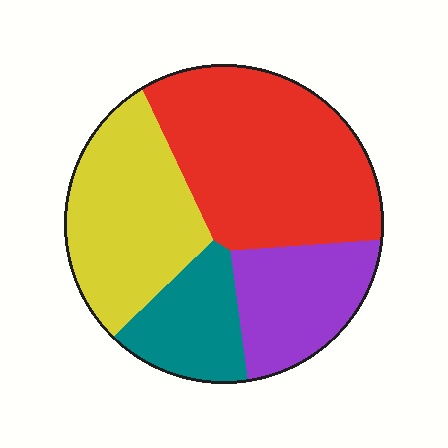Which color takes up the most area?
Red, at roughly 40%.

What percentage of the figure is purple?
Purple takes up about one sixth (1/6) of the figure.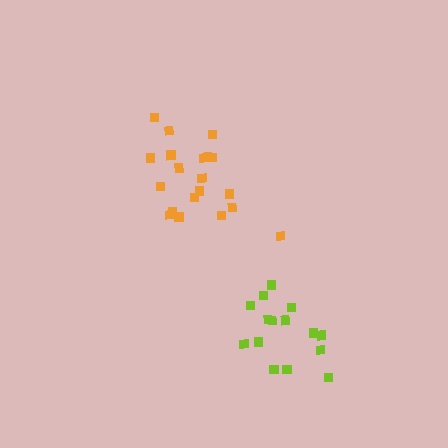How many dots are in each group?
Group 1: 20 dots, Group 2: 15 dots (35 total).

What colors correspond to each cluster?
The clusters are colored: orange, lime.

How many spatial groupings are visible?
There are 2 spatial groupings.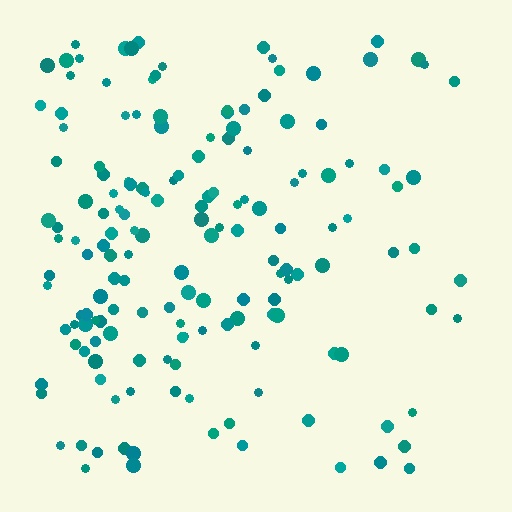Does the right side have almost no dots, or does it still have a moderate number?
Still a moderate number, just noticeably fewer than the left.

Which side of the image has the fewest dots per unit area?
The right.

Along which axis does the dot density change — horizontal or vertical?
Horizontal.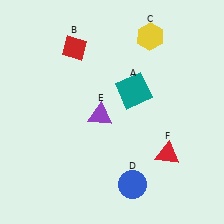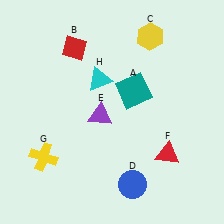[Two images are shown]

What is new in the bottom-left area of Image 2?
A yellow cross (G) was added in the bottom-left area of Image 2.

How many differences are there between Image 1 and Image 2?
There are 2 differences between the two images.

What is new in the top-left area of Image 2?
A cyan triangle (H) was added in the top-left area of Image 2.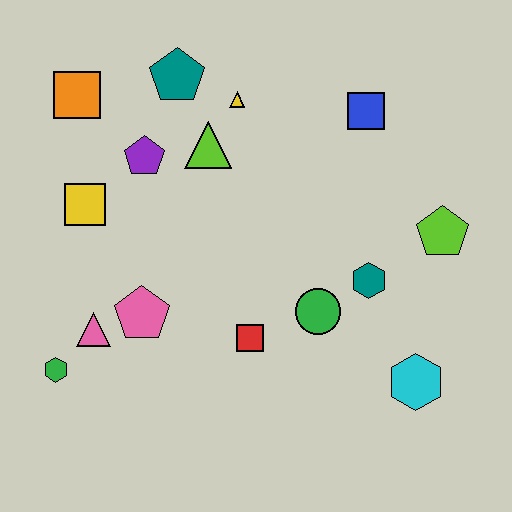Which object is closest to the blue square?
The yellow triangle is closest to the blue square.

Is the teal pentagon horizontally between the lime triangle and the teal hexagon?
No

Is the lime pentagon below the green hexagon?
No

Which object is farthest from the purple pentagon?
The cyan hexagon is farthest from the purple pentagon.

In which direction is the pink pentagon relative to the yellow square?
The pink pentagon is below the yellow square.